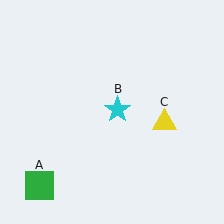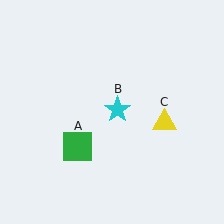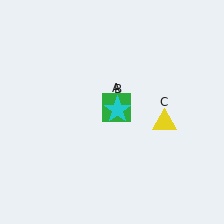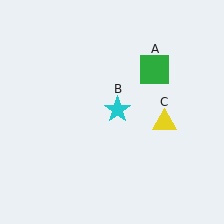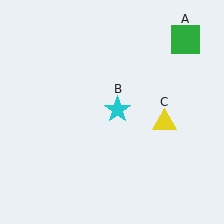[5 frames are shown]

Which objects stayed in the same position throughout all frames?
Cyan star (object B) and yellow triangle (object C) remained stationary.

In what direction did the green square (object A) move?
The green square (object A) moved up and to the right.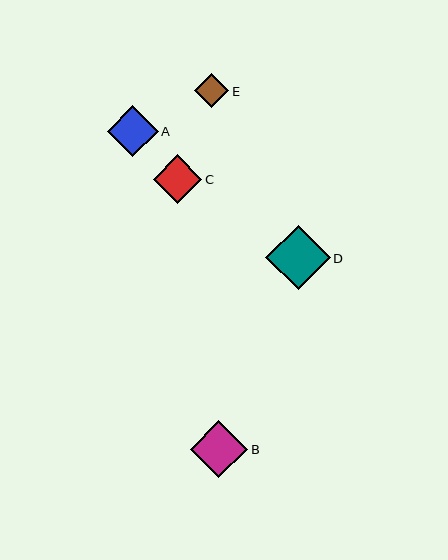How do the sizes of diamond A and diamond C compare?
Diamond A and diamond C are approximately the same size.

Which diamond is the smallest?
Diamond E is the smallest with a size of approximately 34 pixels.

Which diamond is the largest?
Diamond D is the largest with a size of approximately 64 pixels.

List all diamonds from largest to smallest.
From largest to smallest: D, B, A, C, E.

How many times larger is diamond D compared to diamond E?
Diamond D is approximately 1.9 times the size of diamond E.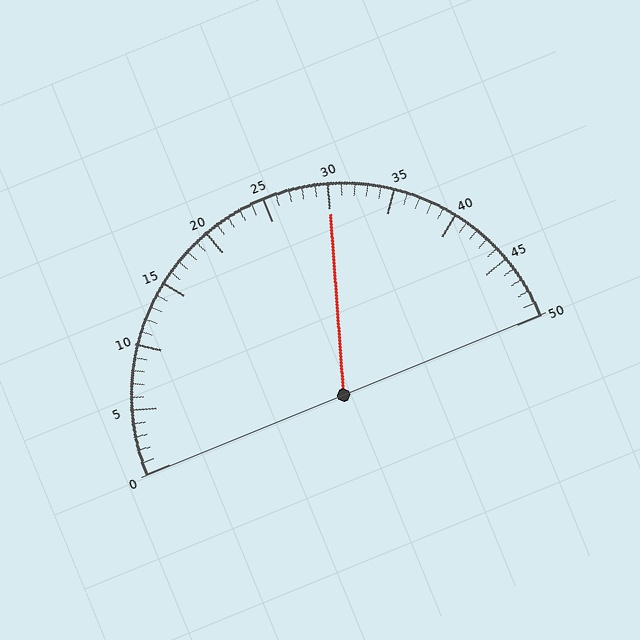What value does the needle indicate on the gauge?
The needle indicates approximately 30.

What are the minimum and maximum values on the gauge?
The gauge ranges from 0 to 50.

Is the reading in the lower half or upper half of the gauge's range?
The reading is in the upper half of the range (0 to 50).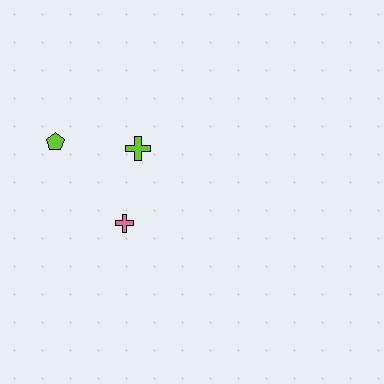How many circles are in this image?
There are no circles.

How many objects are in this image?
There are 3 objects.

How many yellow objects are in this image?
There are no yellow objects.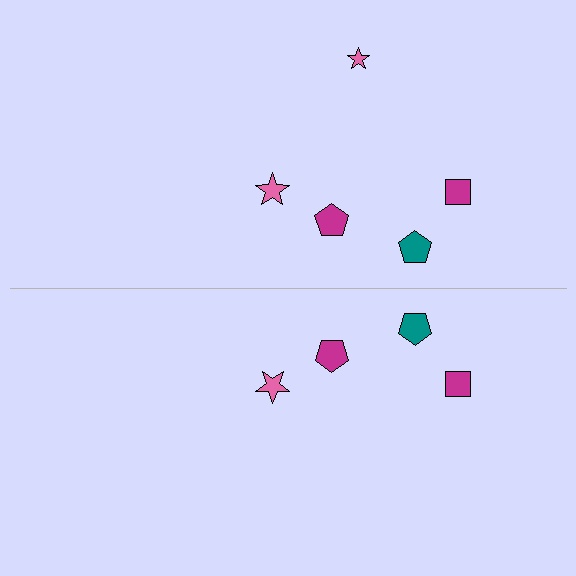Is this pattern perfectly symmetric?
No, the pattern is not perfectly symmetric. A pink star is missing from the bottom side.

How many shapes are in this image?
There are 9 shapes in this image.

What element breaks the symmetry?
A pink star is missing from the bottom side.